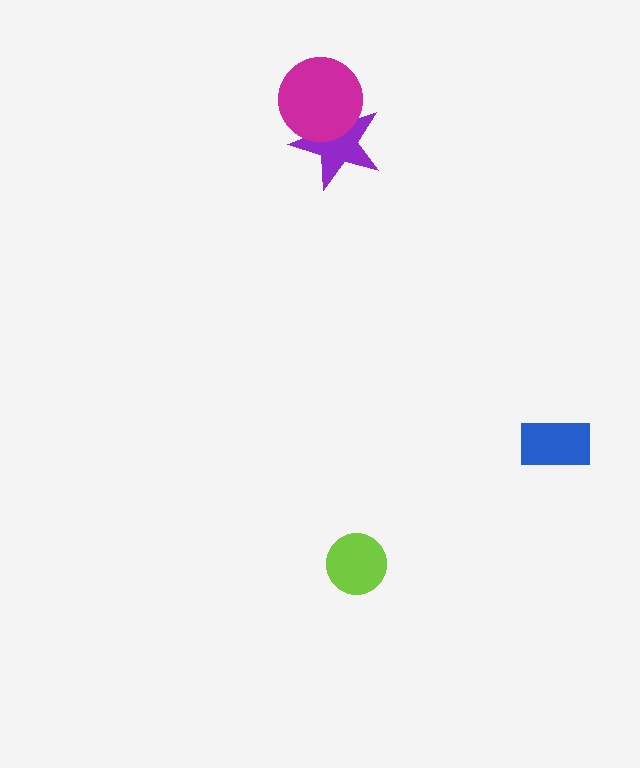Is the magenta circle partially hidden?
No, no other shape covers it.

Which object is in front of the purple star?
The magenta circle is in front of the purple star.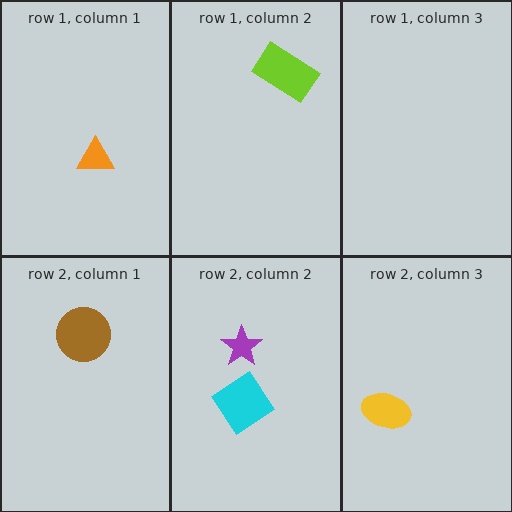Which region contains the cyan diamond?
The row 2, column 2 region.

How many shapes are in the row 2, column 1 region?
1.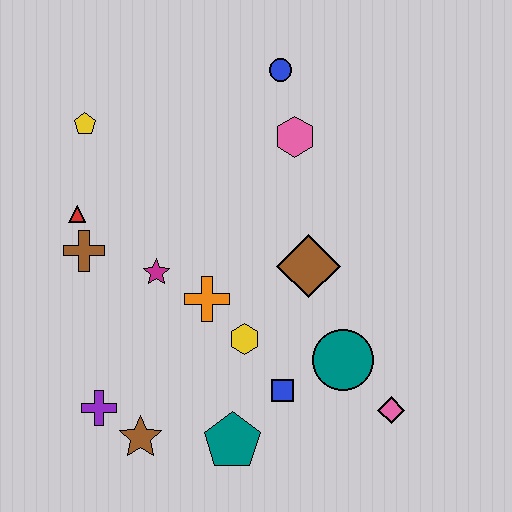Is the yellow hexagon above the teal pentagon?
Yes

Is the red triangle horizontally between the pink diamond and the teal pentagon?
No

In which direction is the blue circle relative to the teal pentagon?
The blue circle is above the teal pentagon.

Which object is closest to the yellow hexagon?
The orange cross is closest to the yellow hexagon.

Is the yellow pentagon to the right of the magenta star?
No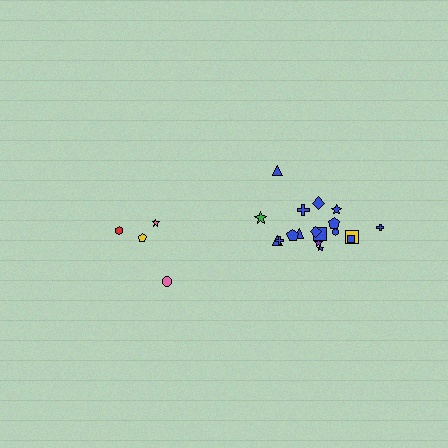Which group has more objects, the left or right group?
The right group.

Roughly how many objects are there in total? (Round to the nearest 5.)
Roughly 20 objects in total.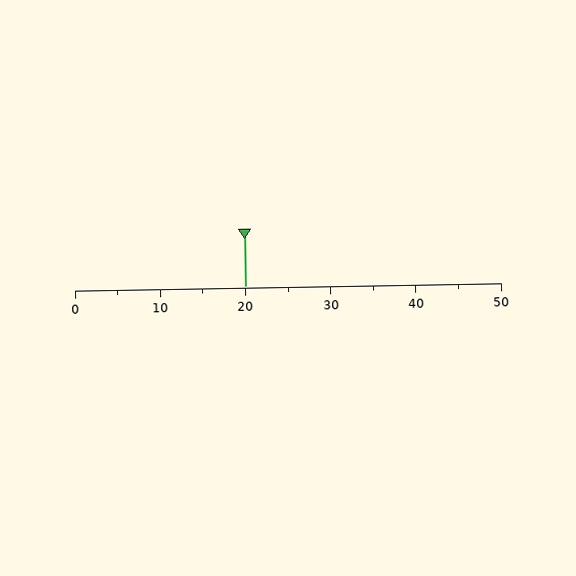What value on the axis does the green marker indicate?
The marker indicates approximately 20.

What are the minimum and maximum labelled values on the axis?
The axis runs from 0 to 50.